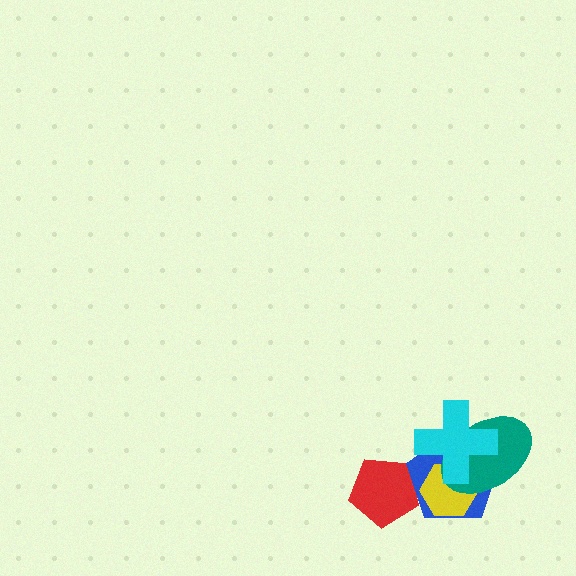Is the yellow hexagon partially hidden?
Yes, it is partially covered by another shape.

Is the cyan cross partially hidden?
No, no other shape covers it.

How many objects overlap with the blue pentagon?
4 objects overlap with the blue pentagon.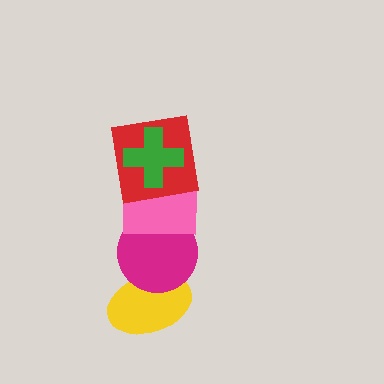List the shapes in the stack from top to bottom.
From top to bottom: the green cross, the red square, the pink rectangle, the magenta circle, the yellow ellipse.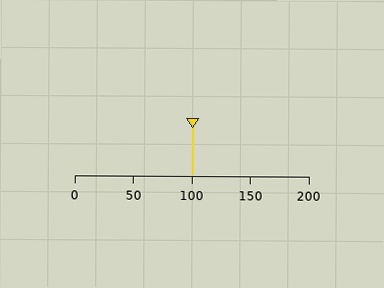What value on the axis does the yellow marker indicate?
The marker indicates approximately 100.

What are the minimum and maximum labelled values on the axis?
The axis runs from 0 to 200.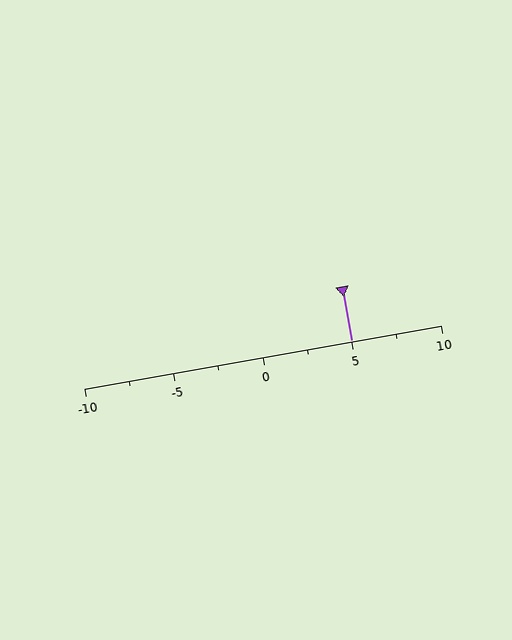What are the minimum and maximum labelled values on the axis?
The axis runs from -10 to 10.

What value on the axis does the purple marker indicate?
The marker indicates approximately 5.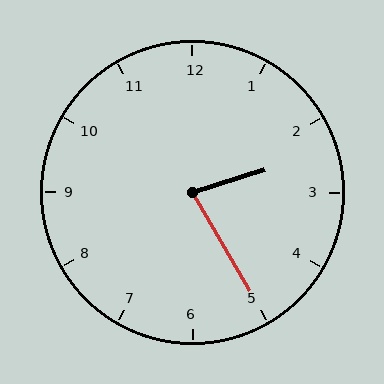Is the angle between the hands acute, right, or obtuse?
It is acute.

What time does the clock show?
2:25.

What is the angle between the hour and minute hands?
Approximately 78 degrees.